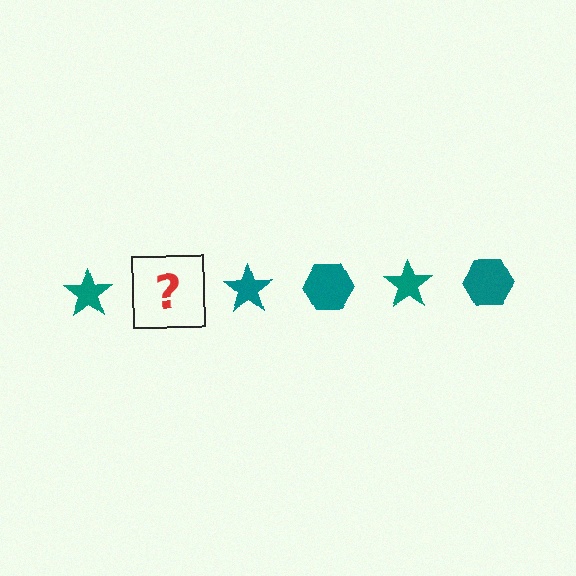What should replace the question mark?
The question mark should be replaced with a teal hexagon.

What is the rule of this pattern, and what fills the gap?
The rule is that the pattern cycles through star, hexagon shapes in teal. The gap should be filled with a teal hexagon.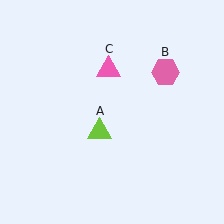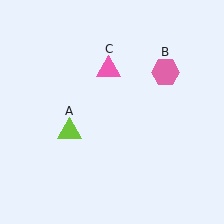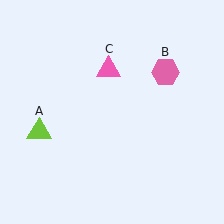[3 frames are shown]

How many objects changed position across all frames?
1 object changed position: lime triangle (object A).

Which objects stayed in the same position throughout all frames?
Pink hexagon (object B) and pink triangle (object C) remained stationary.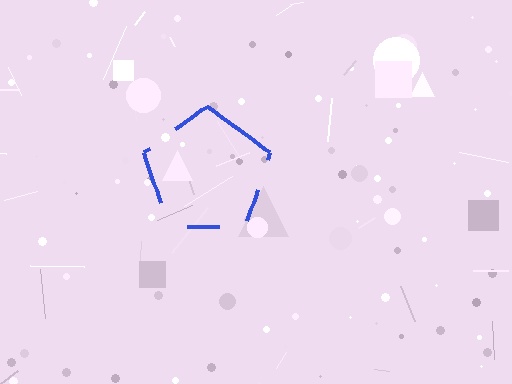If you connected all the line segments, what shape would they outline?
They would outline a pentagon.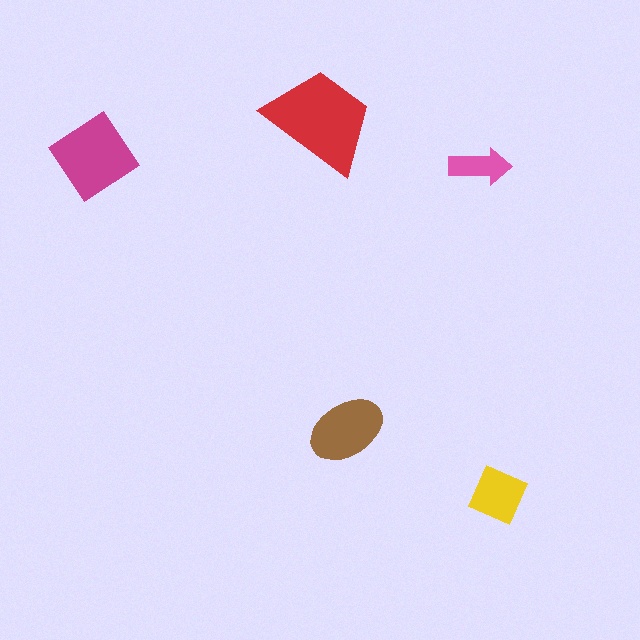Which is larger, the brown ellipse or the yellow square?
The brown ellipse.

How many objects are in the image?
There are 5 objects in the image.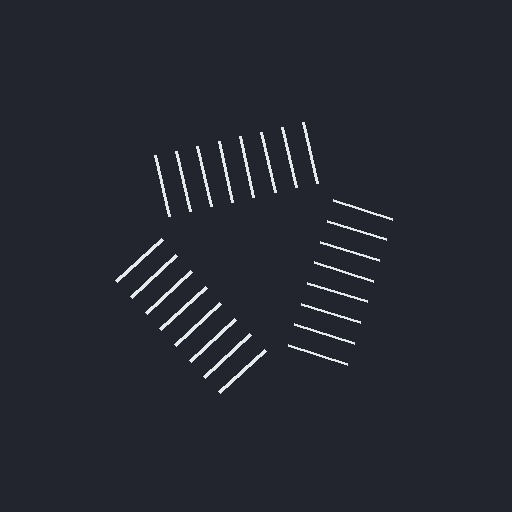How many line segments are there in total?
24 — 8 along each of the 3 edges.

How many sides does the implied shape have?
3 sides — the line-ends trace a triangle.